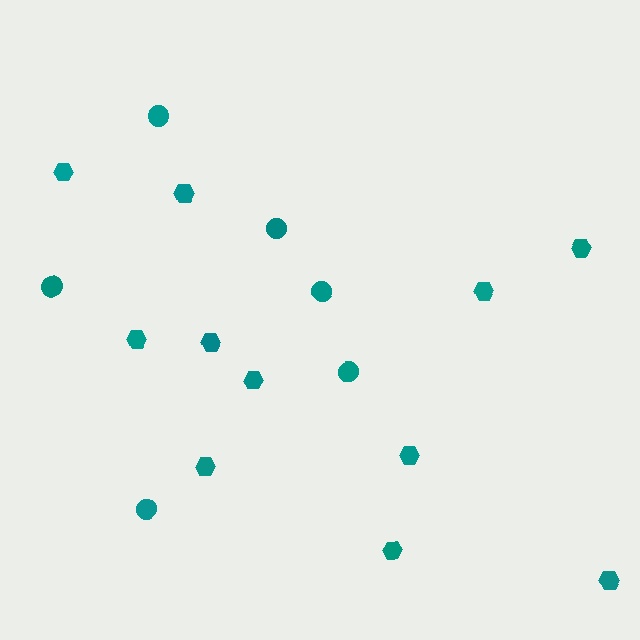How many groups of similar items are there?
There are 2 groups: one group of hexagons (11) and one group of circles (6).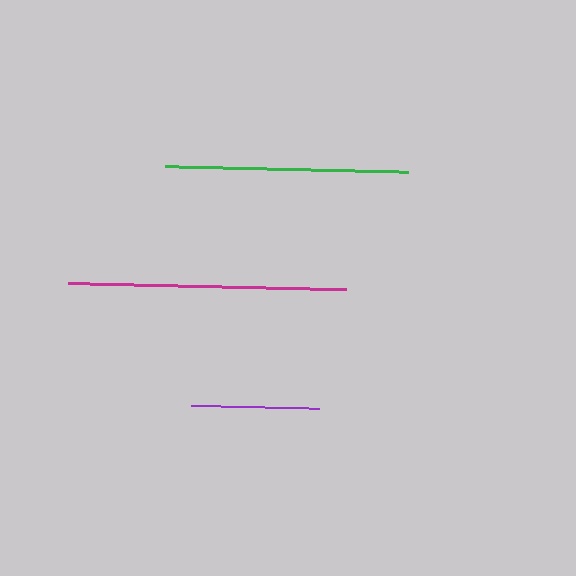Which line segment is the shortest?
The purple line is the shortest at approximately 127 pixels.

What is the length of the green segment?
The green segment is approximately 242 pixels long.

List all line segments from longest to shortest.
From longest to shortest: magenta, green, purple.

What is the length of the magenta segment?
The magenta segment is approximately 278 pixels long.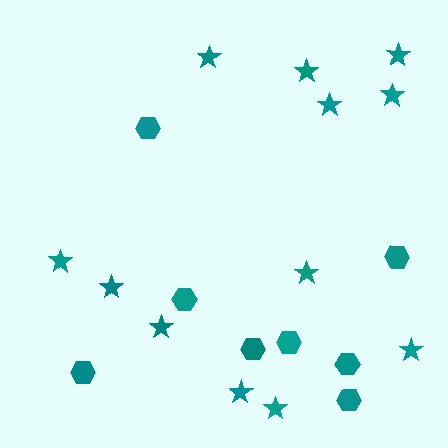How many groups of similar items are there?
There are 2 groups: one group of hexagons (8) and one group of stars (12).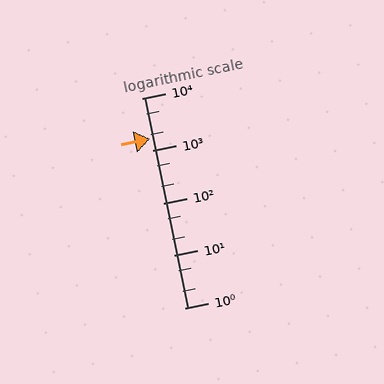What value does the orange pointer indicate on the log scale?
The pointer indicates approximately 1700.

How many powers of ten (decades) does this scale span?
The scale spans 4 decades, from 1 to 10000.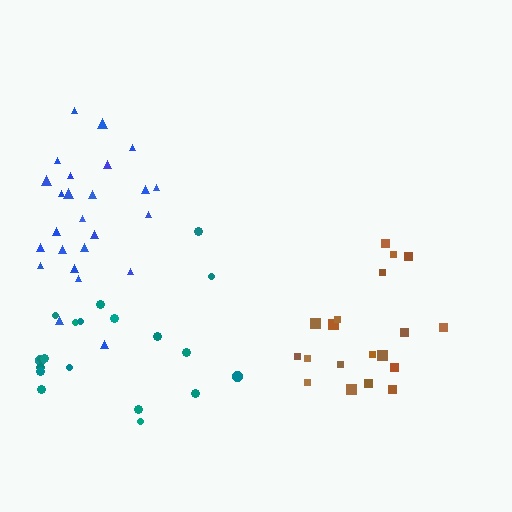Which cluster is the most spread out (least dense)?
Teal.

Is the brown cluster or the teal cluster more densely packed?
Brown.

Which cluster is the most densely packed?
Blue.